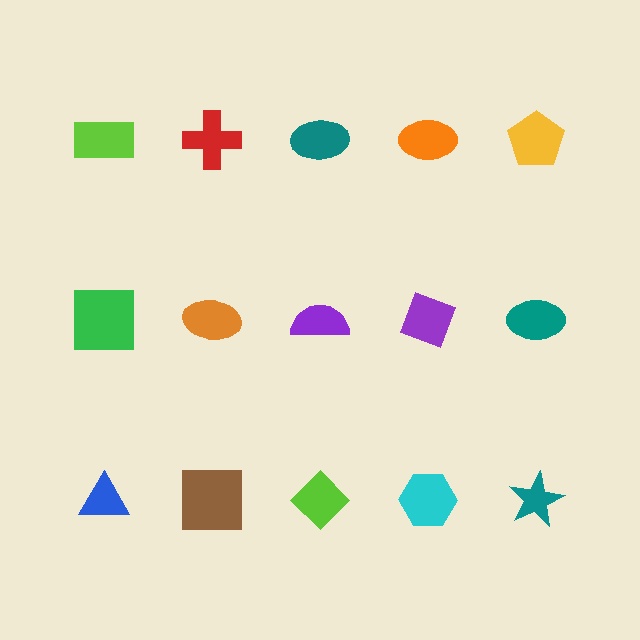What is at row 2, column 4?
A purple diamond.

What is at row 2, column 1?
A green square.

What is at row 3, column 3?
A lime diamond.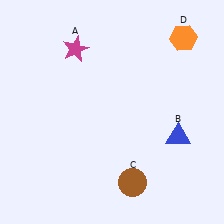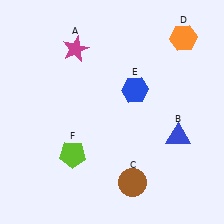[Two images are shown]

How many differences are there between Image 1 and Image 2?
There are 2 differences between the two images.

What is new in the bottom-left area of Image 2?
A lime pentagon (F) was added in the bottom-left area of Image 2.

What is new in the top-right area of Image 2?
A blue hexagon (E) was added in the top-right area of Image 2.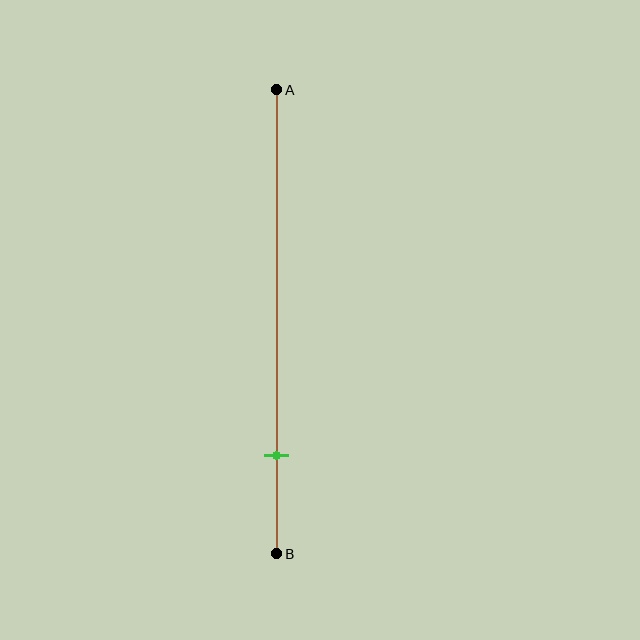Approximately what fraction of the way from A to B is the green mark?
The green mark is approximately 80% of the way from A to B.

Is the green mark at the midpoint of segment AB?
No, the mark is at about 80% from A, not at the 50% midpoint.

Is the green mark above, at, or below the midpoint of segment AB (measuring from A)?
The green mark is below the midpoint of segment AB.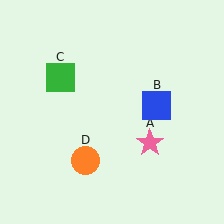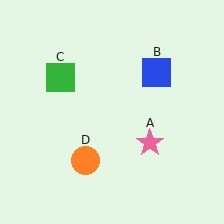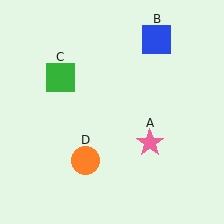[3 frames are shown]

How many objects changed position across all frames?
1 object changed position: blue square (object B).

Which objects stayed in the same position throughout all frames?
Pink star (object A) and green square (object C) and orange circle (object D) remained stationary.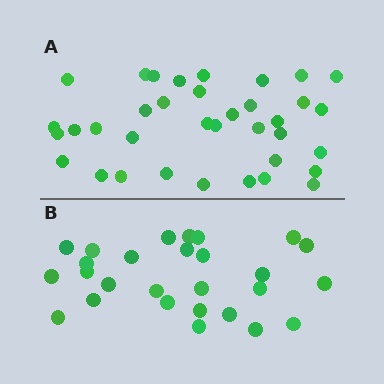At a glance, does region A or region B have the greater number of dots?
Region A (the top region) has more dots.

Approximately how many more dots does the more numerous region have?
Region A has roughly 8 or so more dots than region B.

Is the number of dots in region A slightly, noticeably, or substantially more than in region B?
Region A has noticeably more, but not dramatically so. The ratio is roughly 1.3 to 1.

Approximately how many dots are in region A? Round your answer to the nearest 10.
About 40 dots. (The exact count is 36, which rounds to 40.)